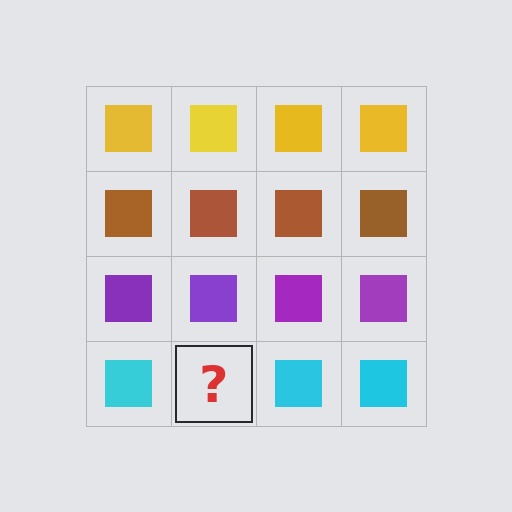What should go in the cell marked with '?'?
The missing cell should contain a cyan square.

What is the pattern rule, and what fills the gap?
The rule is that each row has a consistent color. The gap should be filled with a cyan square.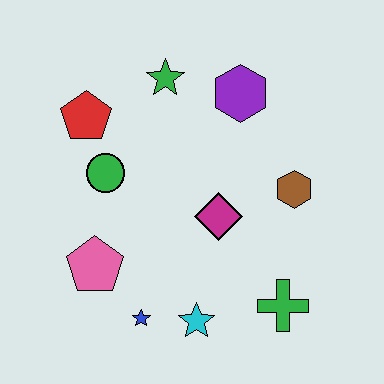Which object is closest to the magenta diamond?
The brown hexagon is closest to the magenta diamond.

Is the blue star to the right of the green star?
No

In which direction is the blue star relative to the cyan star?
The blue star is to the left of the cyan star.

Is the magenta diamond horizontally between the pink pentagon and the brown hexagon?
Yes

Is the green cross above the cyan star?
Yes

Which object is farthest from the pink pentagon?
The purple hexagon is farthest from the pink pentagon.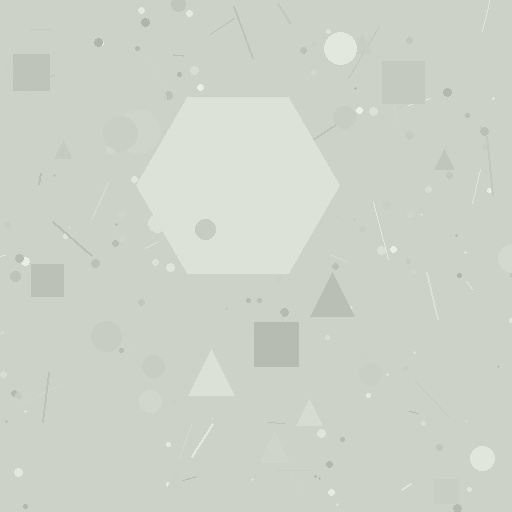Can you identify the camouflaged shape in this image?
The camouflaged shape is a hexagon.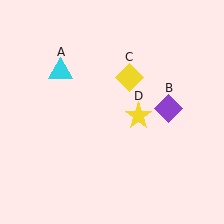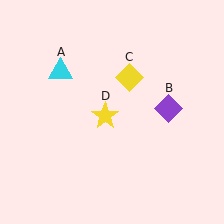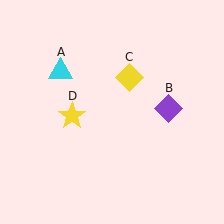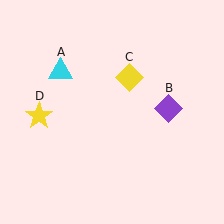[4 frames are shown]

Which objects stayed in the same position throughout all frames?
Cyan triangle (object A) and purple diamond (object B) and yellow diamond (object C) remained stationary.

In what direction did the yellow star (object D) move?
The yellow star (object D) moved left.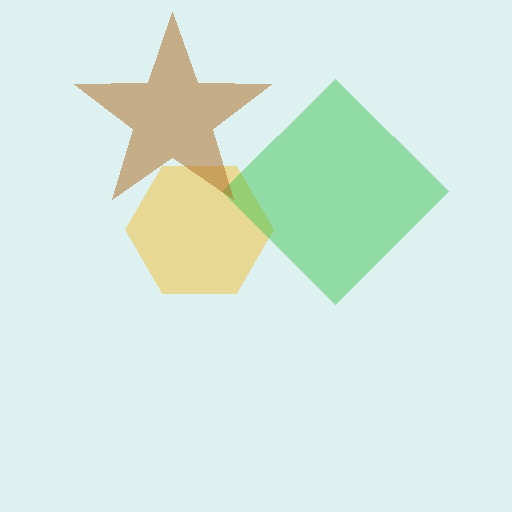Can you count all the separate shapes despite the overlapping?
Yes, there are 3 separate shapes.